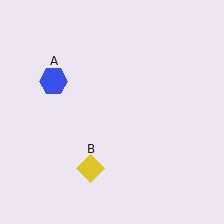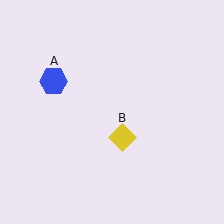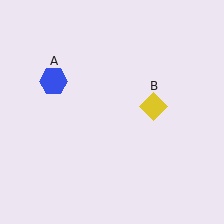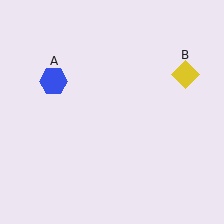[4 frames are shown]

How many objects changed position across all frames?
1 object changed position: yellow diamond (object B).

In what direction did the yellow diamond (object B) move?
The yellow diamond (object B) moved up and to the right.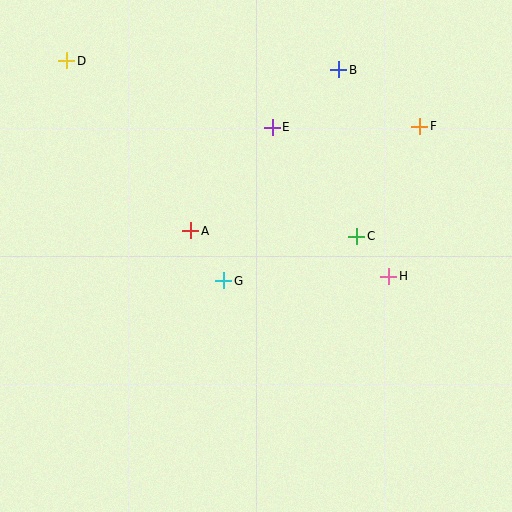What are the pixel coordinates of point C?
Point C is at (357, 236).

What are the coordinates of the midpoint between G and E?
The midpoint between G and E is at (248, 204).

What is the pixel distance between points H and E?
The distance between H and E is 189 pixels.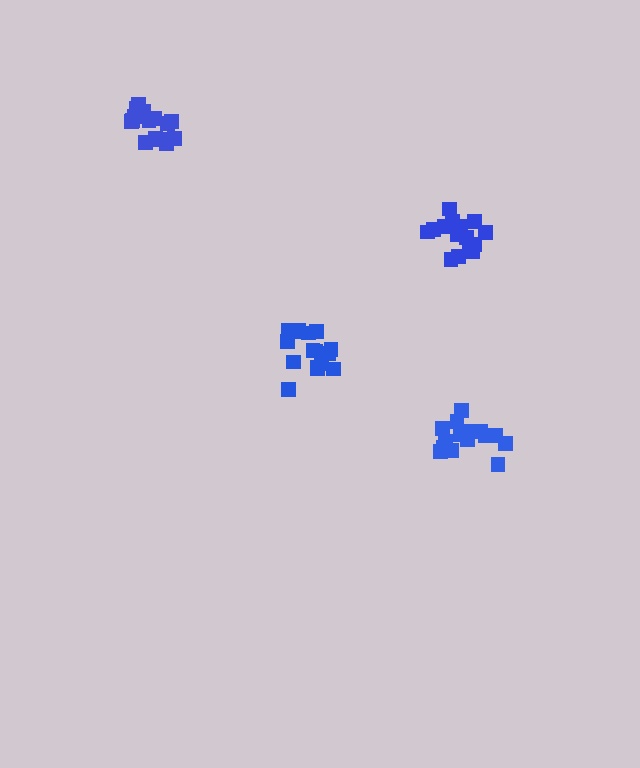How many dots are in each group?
Group 1: 15 dots, Group 2: 16 dots, Group 3: 16 dots, Group 4: 15 dots (62 total).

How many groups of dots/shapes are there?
There are 4 groups.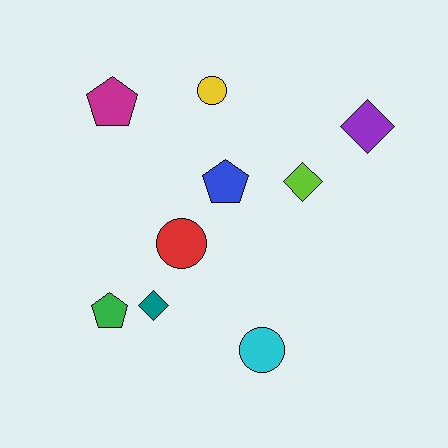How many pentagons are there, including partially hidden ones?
There are 3 pentagons.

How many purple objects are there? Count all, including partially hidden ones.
There is 1 purple object.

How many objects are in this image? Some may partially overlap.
There are 9 objects.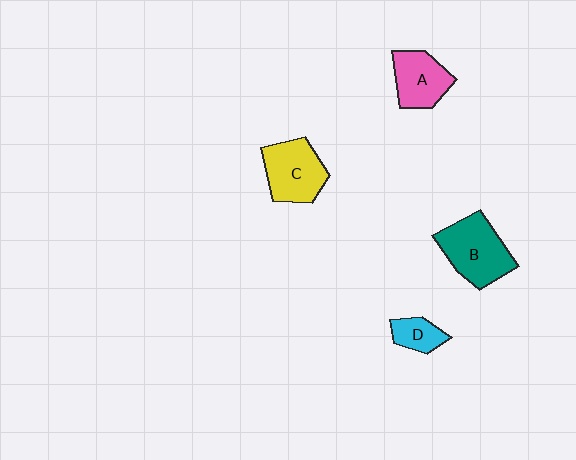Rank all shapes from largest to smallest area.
From largest to smallest: B (teal), C (yellow), A (pink), D (cyan).